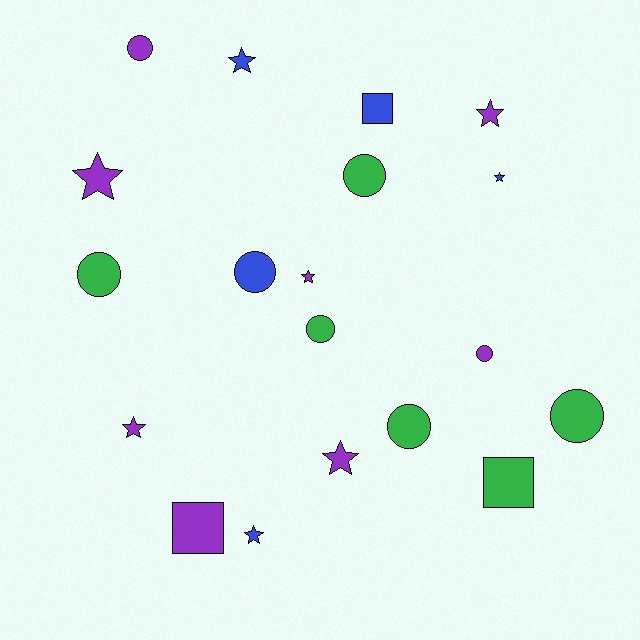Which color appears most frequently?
Purple, with 8 objects.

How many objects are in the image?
There are 19 objects.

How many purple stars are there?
There are 5 purple stars.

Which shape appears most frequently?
Circle, with 8 objects.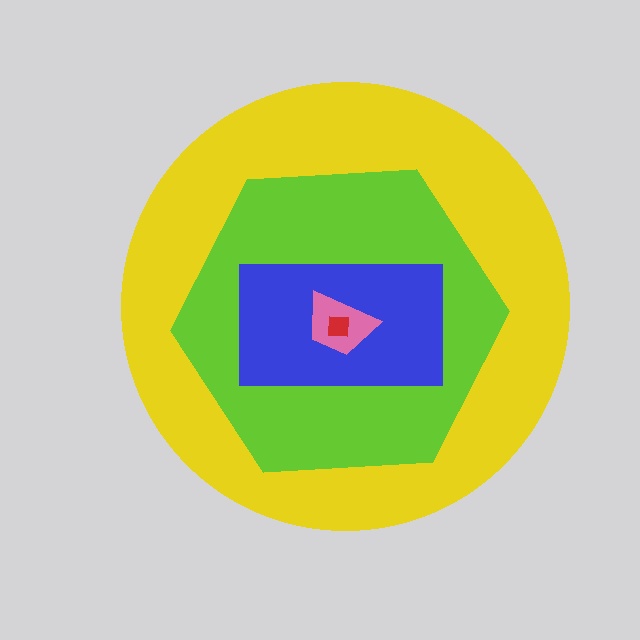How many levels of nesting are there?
5.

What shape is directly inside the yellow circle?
The lime hexagon.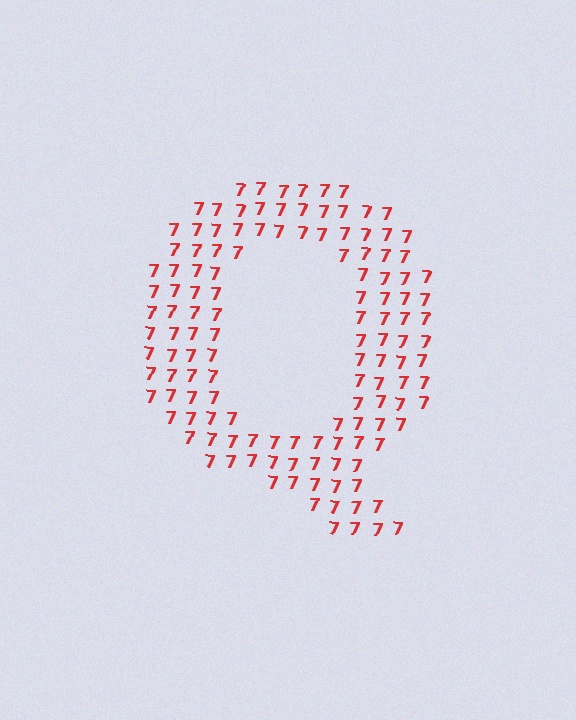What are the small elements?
The small elements are digit 7's.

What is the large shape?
The large shape is the letter Q.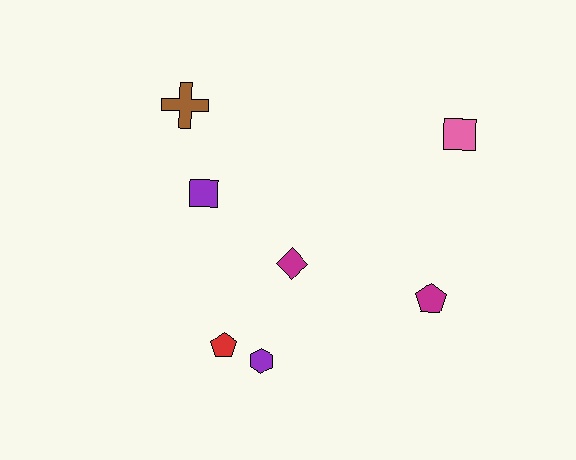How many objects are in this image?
There are 7 objects.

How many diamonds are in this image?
There is 1 diamond.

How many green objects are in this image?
There are no green objects.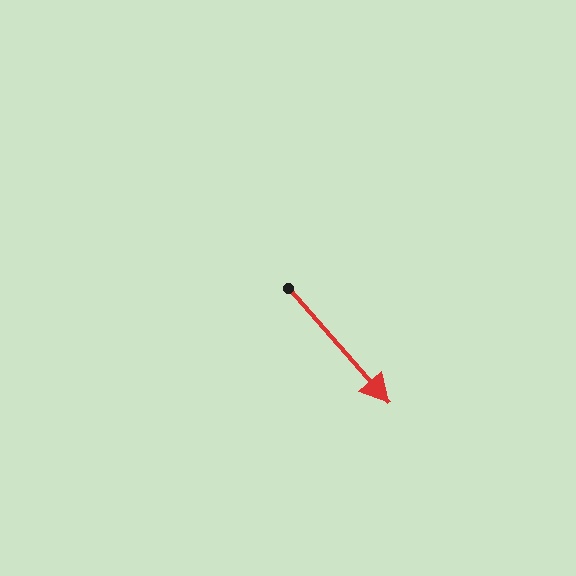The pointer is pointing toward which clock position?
Roughly 5 o'clock.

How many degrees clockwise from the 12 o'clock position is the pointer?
Approximately 139 degrees.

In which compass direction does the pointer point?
Southeast.